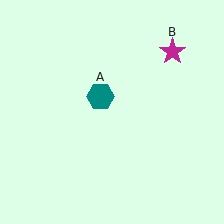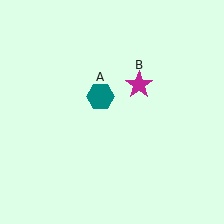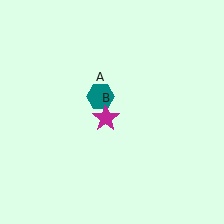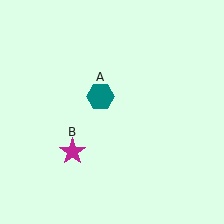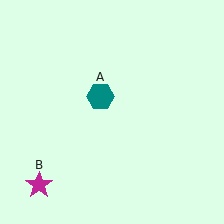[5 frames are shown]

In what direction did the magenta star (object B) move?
The magenta star (object B) moved down and to the left.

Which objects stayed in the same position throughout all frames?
Teal hexagon (object A) remained stationary.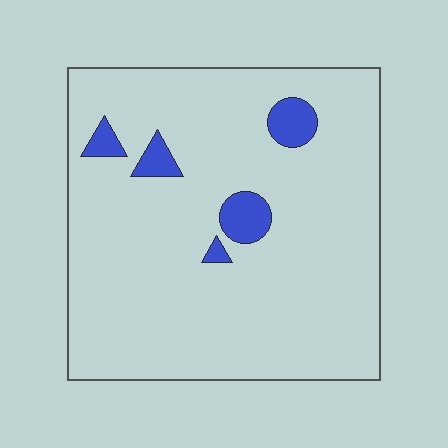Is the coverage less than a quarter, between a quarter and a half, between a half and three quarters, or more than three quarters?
Less than a quarter.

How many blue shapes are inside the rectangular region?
5.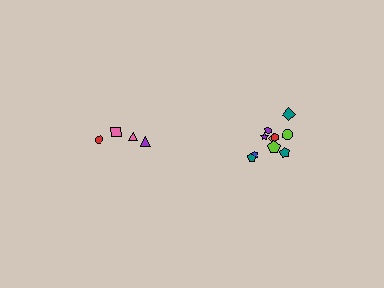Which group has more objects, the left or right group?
The right group.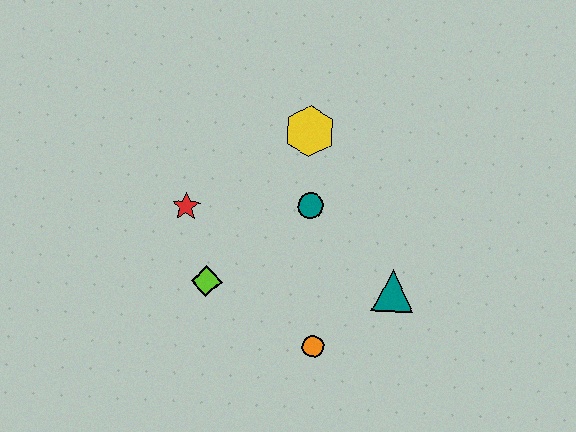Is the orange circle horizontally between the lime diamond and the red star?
No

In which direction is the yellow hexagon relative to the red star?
The yellow hexagon is to the right of the red star.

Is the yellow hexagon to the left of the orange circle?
Yes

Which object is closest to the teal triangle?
The orange circle is closest to the teal triangle.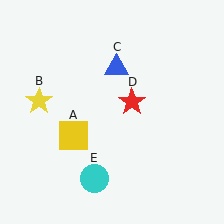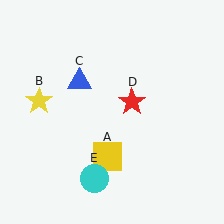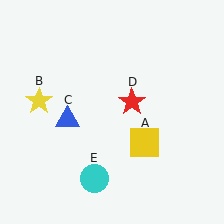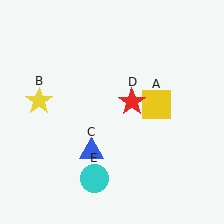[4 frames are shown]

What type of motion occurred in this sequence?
The yellow square (object A), blue triangle (object C) rotated counterclockwise around the center of the scene.